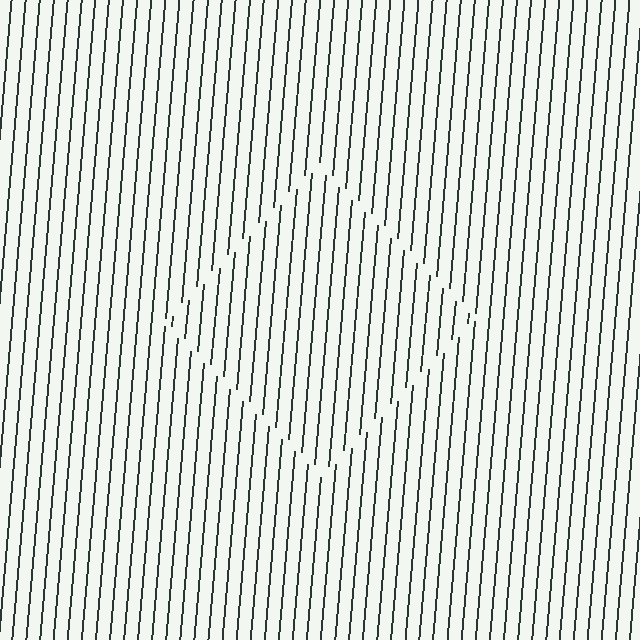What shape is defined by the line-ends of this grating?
An illusory square. The interior of the shape contains the same grating, shifted by half a period — the contour is defined by the phase discontinuity where line-ends from the inner and outer gratings abut.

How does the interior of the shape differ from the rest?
The interior of the shape contains the same grating, shifted by half a period — the contour is defined by the phase discontinuity where line-ends from the inner and outer gratings abut.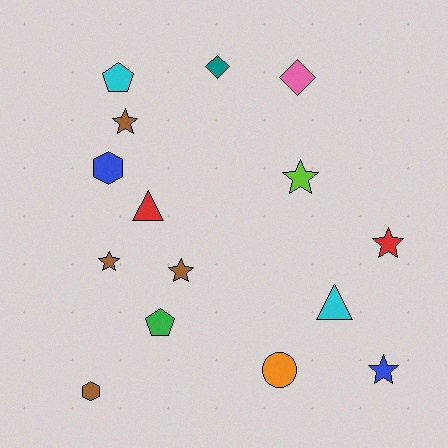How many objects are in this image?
There are 15 objects.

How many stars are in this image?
There are 6 stars.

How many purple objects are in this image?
There are no purple objects.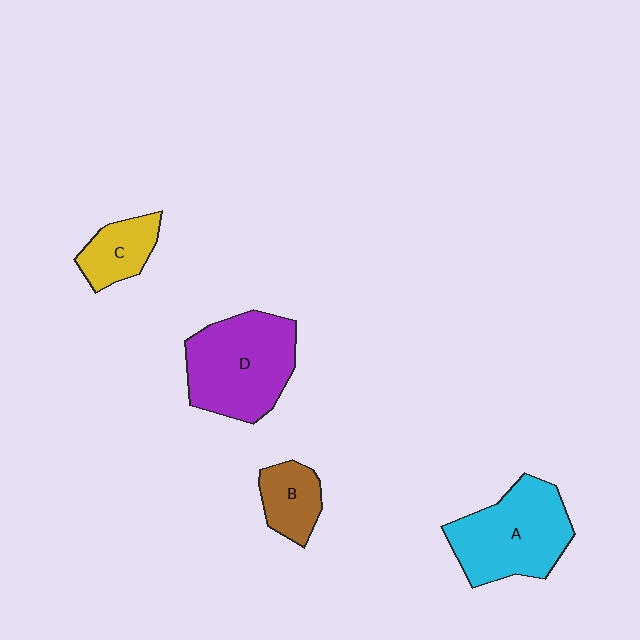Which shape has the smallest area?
Shape B (brown).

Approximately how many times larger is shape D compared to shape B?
Approximately 2.4 times.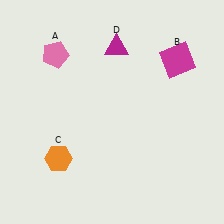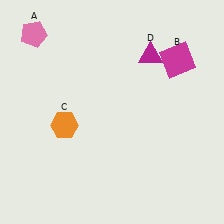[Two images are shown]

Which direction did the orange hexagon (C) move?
The orange hexagon (C) moved up.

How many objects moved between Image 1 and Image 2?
3 objects moved between the two images.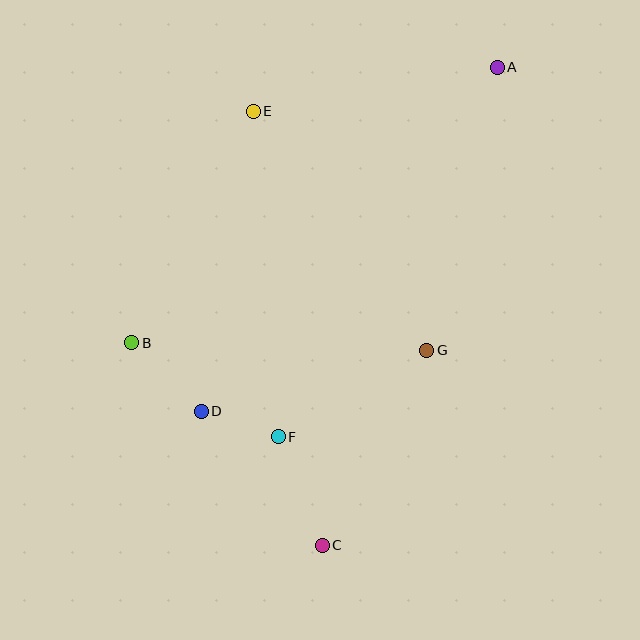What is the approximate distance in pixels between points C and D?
The distance between C and D is approximately 181 pixels.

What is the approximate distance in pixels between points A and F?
The distance between A and F is approximately 430 pixels.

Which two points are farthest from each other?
Points A and C are farthest from each other.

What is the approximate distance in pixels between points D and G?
The distance between D and G is approximately 233 pixels.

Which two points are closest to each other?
Points D and F are closest to each other.